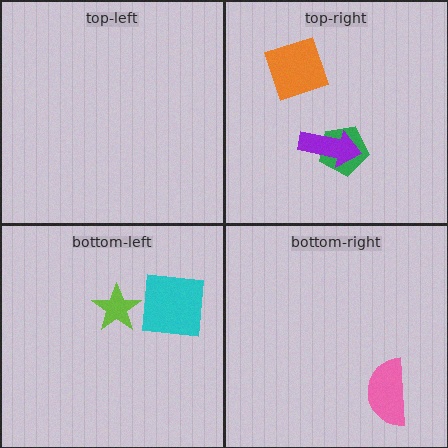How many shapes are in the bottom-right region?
1.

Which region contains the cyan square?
The bottom-left region.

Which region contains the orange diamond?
The top-right region.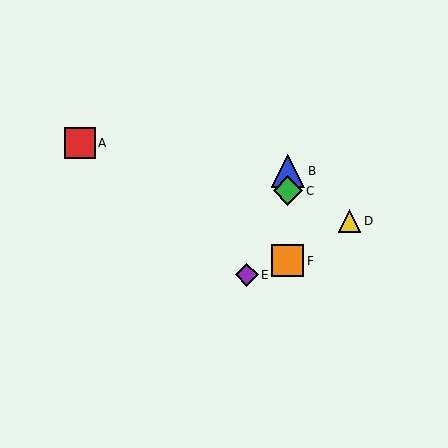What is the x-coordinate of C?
Object C is at x≈288.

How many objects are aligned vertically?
3 objects (B, C, F) are aligned vertically.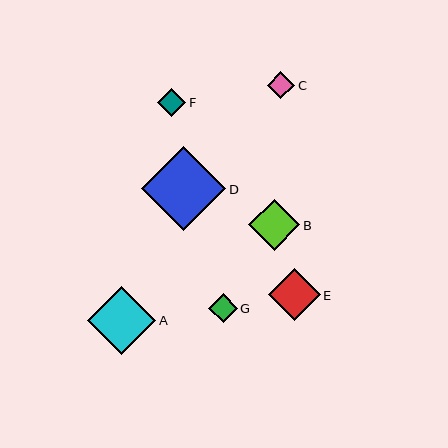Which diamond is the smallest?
Diamond C is the smallest with a size of approximately 27 pixels.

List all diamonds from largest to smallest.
From largest to smallest: D, A, E, B, G, F, C.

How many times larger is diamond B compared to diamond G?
Diamond B is approximately 1.8 times the size of diamond G.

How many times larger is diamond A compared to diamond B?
Diamond A is approximately 1.3 times the size of diamond B.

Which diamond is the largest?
Diamond D is the largest with a size of approximately 84 pixels.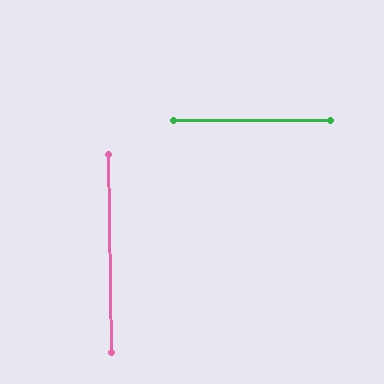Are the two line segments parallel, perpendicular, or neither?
Perpendicular — they meet at approximately 89°.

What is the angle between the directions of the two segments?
Approximately 89 degrees.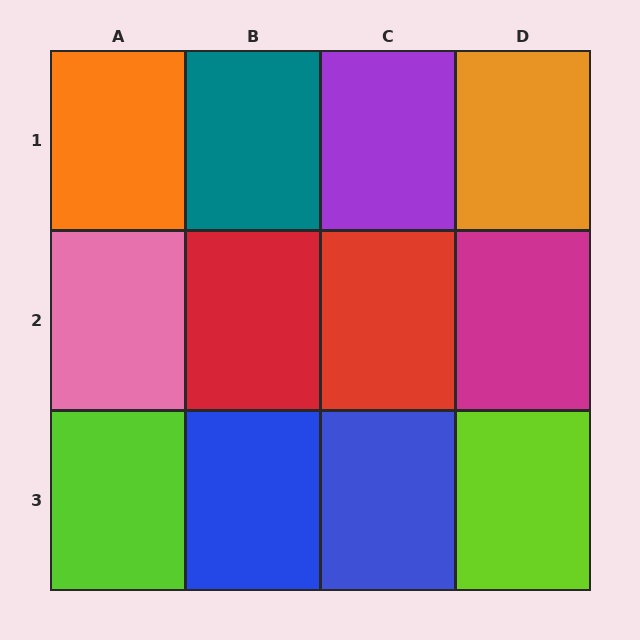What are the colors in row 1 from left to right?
Orange, teal, purple, orange.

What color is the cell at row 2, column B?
Red.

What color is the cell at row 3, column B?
Blue.